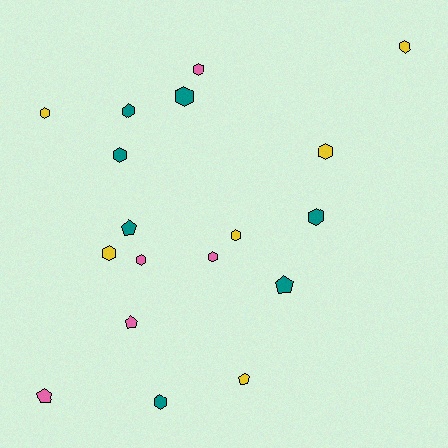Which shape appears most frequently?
Hexagon, with 13 objects.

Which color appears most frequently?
Teal, with 7 objects.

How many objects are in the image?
There are 18 objects.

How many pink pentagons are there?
There are 2 pink pentagons.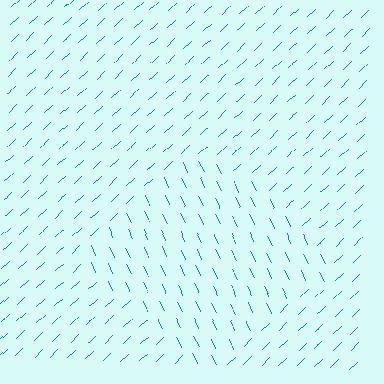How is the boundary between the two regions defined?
The boundary is defined purely by a change in line orientation (approximately 72 degrees difference). All lines are the same color and thickness.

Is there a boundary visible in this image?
Yes, there is a texture boundary formed by a change in line orientation.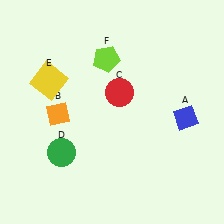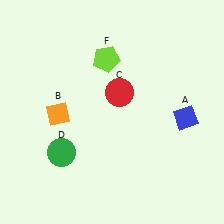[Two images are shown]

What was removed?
The yellow square (E) was removed in Image 2.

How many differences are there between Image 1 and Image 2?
There is 1 difference between the two images.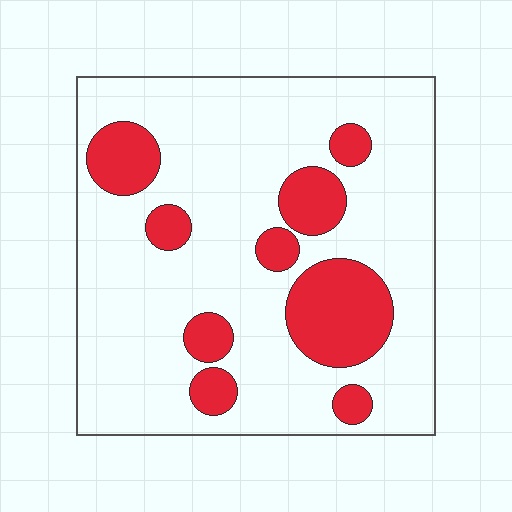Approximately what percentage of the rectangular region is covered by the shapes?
Approximately 20%.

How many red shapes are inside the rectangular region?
9.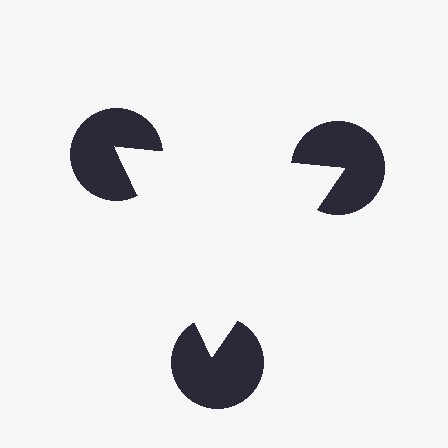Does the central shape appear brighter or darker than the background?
It typically appears slightly brighter than the background, even though no actual brightness change is drawn.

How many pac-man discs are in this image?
There are 3 — one at each vertex of the illusory triangle.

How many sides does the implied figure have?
3 sides.